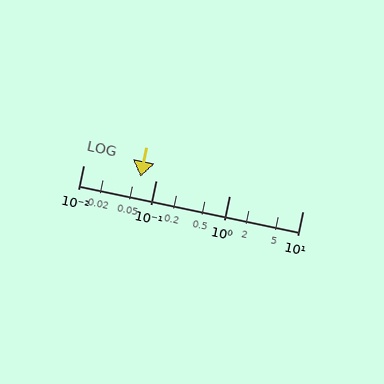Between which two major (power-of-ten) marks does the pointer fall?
The pointer is between 0.01 and 0.1.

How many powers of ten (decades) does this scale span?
The scale spans 3 decades, from 0.01 to 10.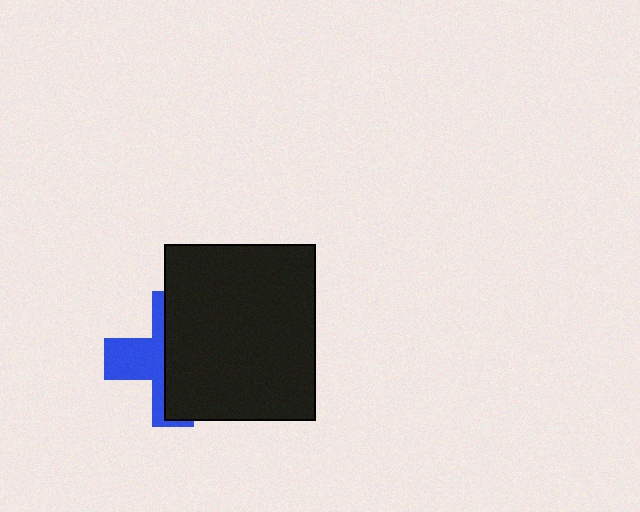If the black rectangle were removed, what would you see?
You would see the complete blue cross.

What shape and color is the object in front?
The object in front is a black rectangle.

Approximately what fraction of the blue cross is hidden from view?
Roughly 61% of the blue cross is hidden behind the black rectangle.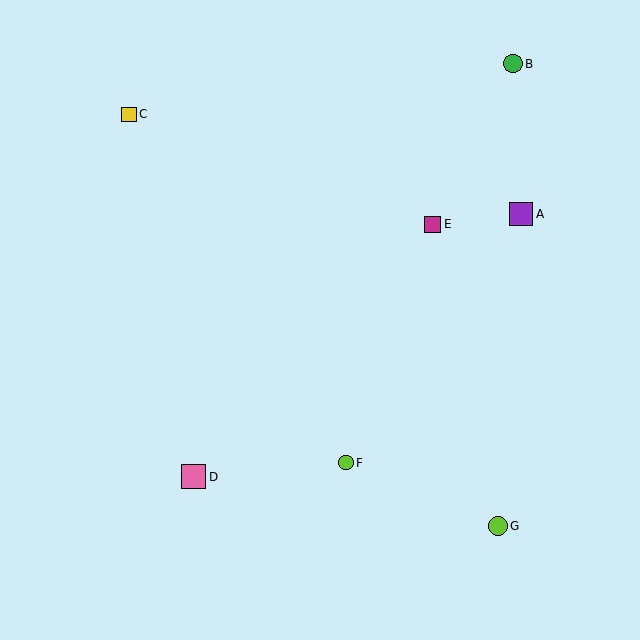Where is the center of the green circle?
The center of the green circle is at (513, 64).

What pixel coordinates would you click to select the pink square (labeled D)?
Click at (194, 477) to select the pink square D.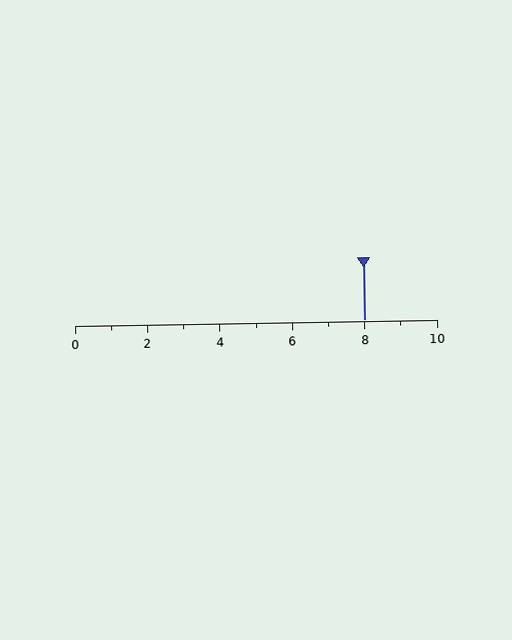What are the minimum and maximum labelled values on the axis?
The axis runs from 0 to 10.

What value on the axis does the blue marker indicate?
The marker indicates approximately 8.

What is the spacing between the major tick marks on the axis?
The major ticks are spaced 2 apart.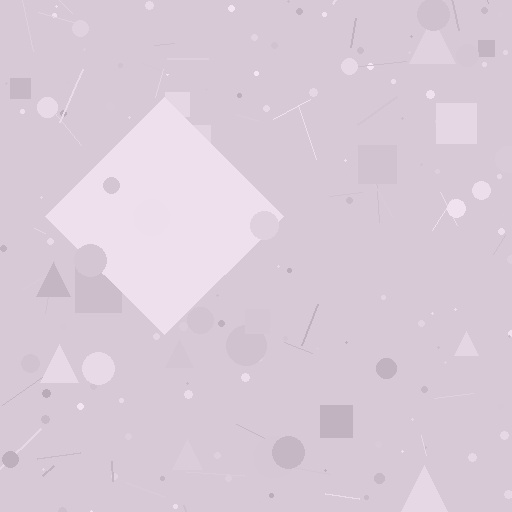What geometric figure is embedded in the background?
A diamond is embedded in the background.